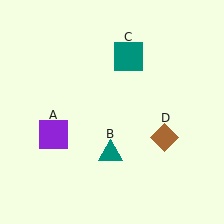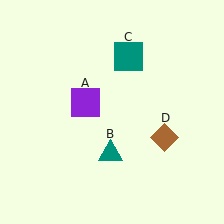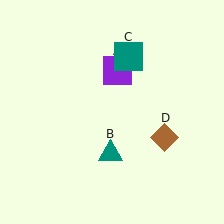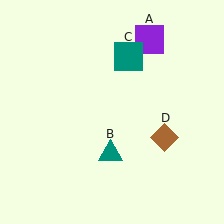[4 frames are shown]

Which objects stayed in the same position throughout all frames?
Teal triangle (object B) and teal square (object C) and brown diamond (object D) remained stationary.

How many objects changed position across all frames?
1 object changed position: purple square (object A).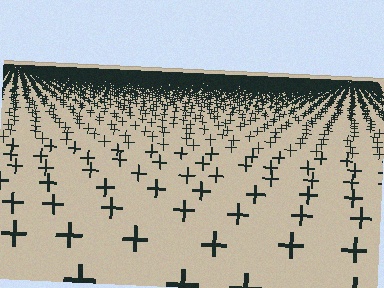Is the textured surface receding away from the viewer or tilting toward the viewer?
The surface is receding away from the viewer. Texture elements get smaller and denser toward the top.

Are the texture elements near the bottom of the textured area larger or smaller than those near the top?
Larger. Near the bottom, elements are closer to the viewer and appear at a bigger on-screen size.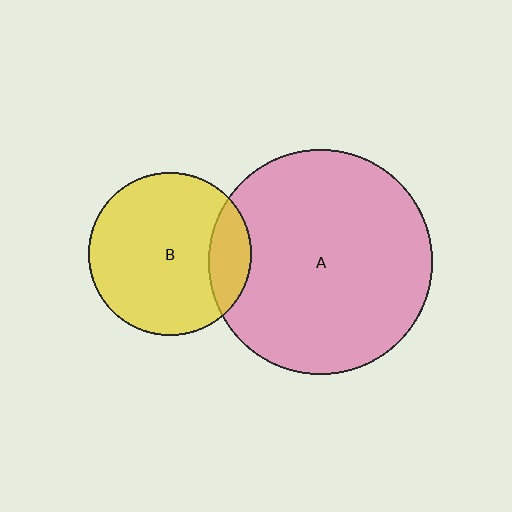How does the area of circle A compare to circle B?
Approximately 1.9 times.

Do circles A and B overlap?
Yes.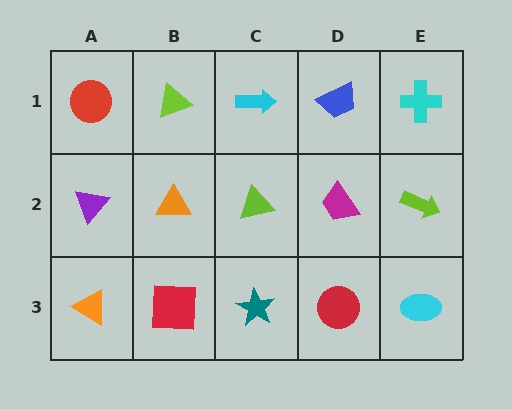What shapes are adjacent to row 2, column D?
A blue trapezoid (row 1, column D), a red circle (row 3, column D), a lime triangle (row 2, column C), a lime arrow (row 2, column E).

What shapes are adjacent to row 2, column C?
A cyan arrow (row 1, column C), a teal star (row 3, column C), an orange triangle (row 2, column B), a magenta trapezoid (row 2, column D).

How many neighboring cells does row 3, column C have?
3.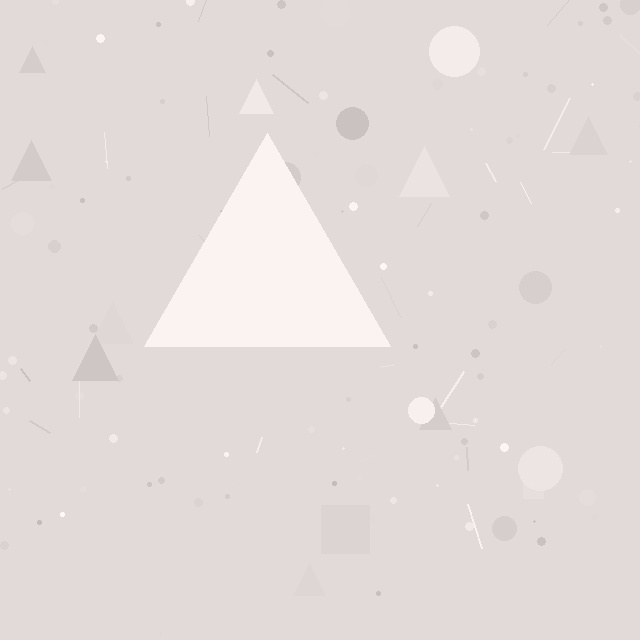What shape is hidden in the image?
A triangle is hidden in the image.